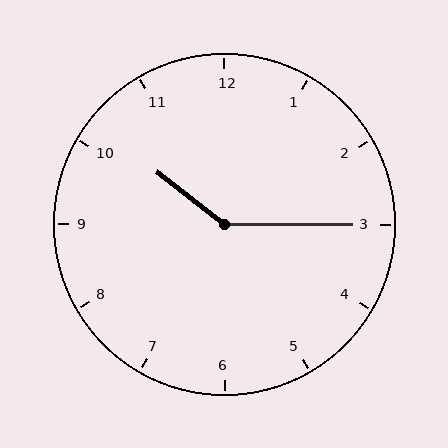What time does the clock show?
10:15.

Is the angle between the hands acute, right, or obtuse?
It is obtuse.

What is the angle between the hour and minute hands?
Approximately 142 degrees.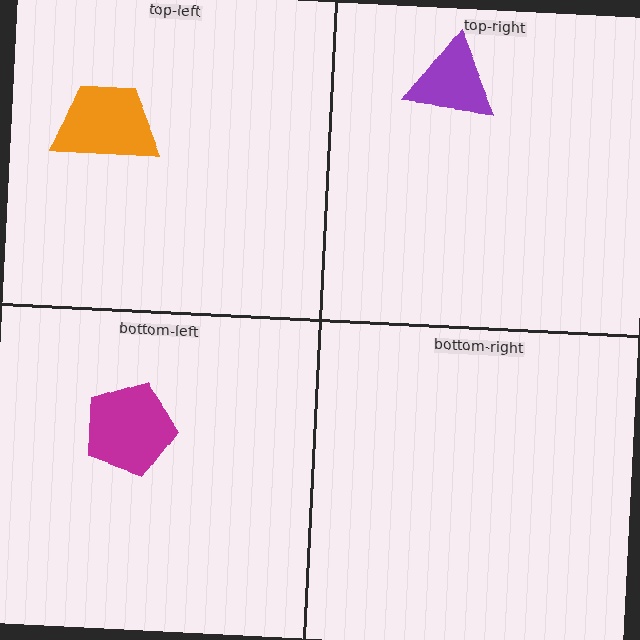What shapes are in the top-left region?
The orange trapezoid.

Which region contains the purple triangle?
The top-right region.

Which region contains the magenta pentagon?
The bottom-left region.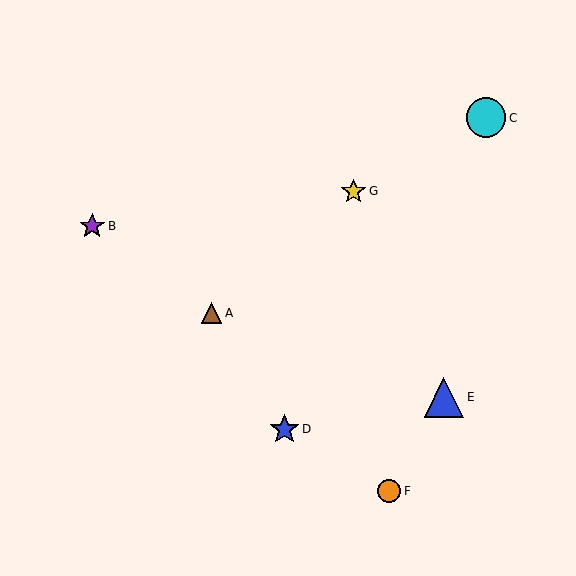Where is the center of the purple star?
The center of the purple star is at (92, 226).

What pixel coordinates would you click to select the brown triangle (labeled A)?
Click at (212, 313) to select the brown triangle A.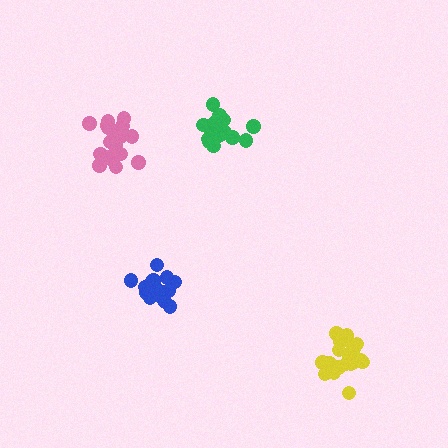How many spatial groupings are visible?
There are 4 spatial groupings.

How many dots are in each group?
Group 1: 21 dots, Group 2: 20 dots, Group 3: 20 dots, Group 4: 21 dots (82 total).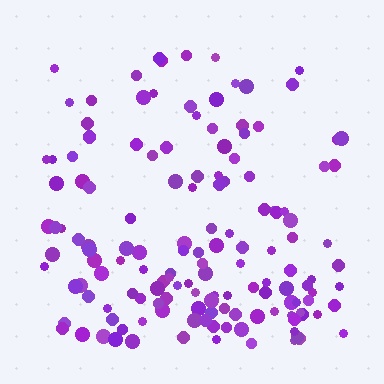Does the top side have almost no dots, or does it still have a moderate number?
Still a moderate number, just noticeably fewer than the bottom.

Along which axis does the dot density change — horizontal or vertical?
Vertical.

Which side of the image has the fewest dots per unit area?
The top.